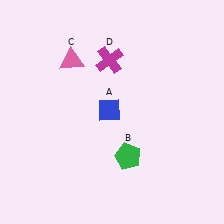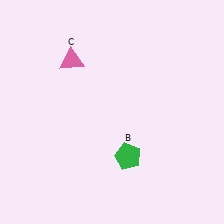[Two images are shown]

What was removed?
The blue diamond (A), the magenta cross (D) were removed in Image 2.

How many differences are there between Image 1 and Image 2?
There are 2 differences between the two images.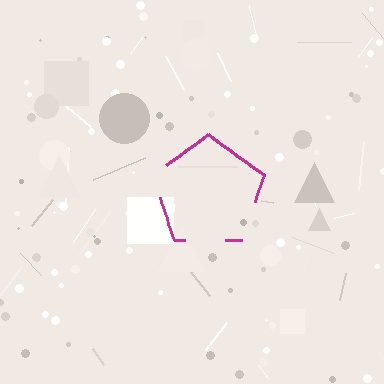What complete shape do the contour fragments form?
The contour fragments form a pentagon.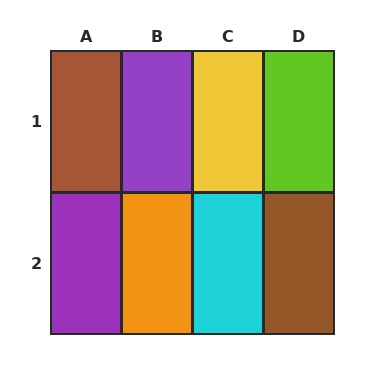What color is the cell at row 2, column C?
Cyan.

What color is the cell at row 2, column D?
Brown.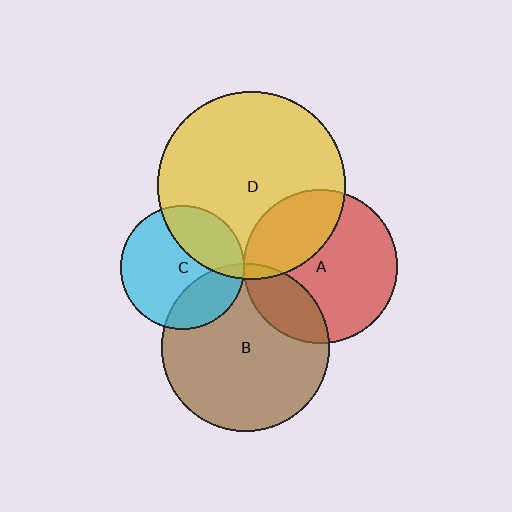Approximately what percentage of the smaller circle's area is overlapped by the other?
Approximately 25%.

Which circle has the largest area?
Circle D (yellow).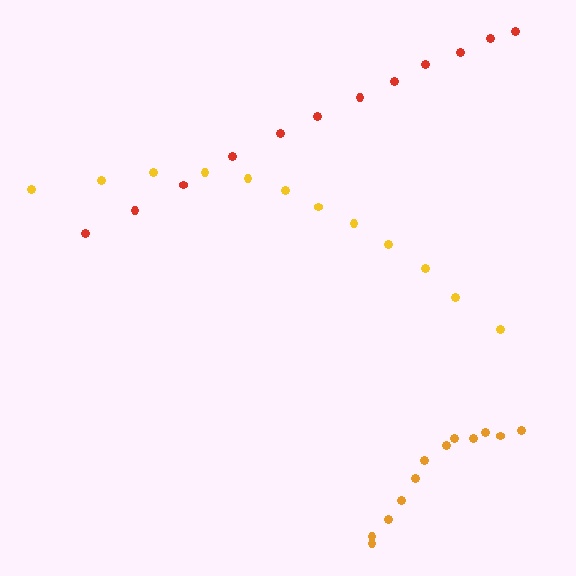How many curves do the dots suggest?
There are 3 distinct paths.